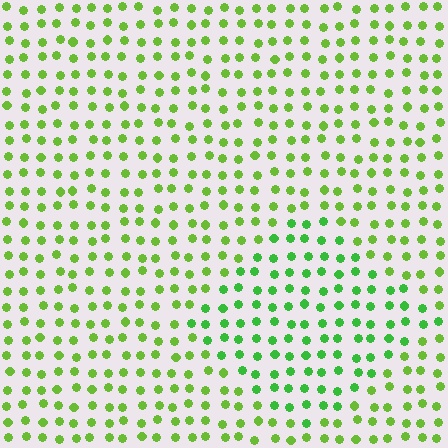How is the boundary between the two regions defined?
The boundary is defined purely by a slight shift in hue (about 25 degrees). Spacing, size, and orientation are identical on both sides.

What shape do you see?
I see a diamond.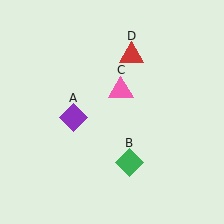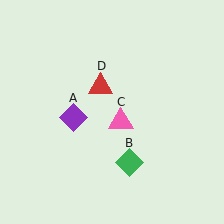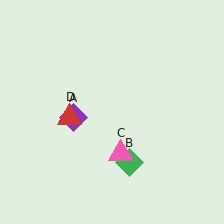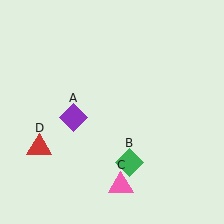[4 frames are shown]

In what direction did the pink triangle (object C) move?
The pink triangle (object C) moved down.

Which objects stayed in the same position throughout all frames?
Purple diamond (object A) and green diamond (object B) remained stationary.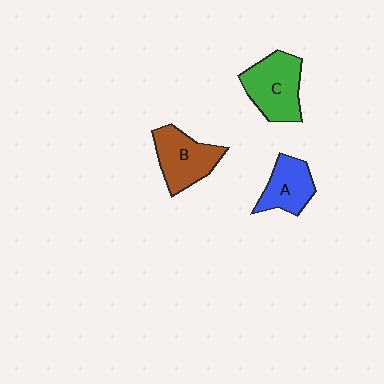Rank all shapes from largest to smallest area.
From largest to smallest: C (green), B (brown), A (blue).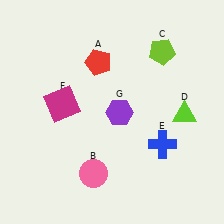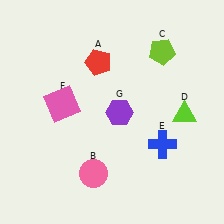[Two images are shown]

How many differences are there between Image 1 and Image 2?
There is 1 difference between the two images.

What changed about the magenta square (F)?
In Image 1, F is magenta. In Image 2, it changed to pink.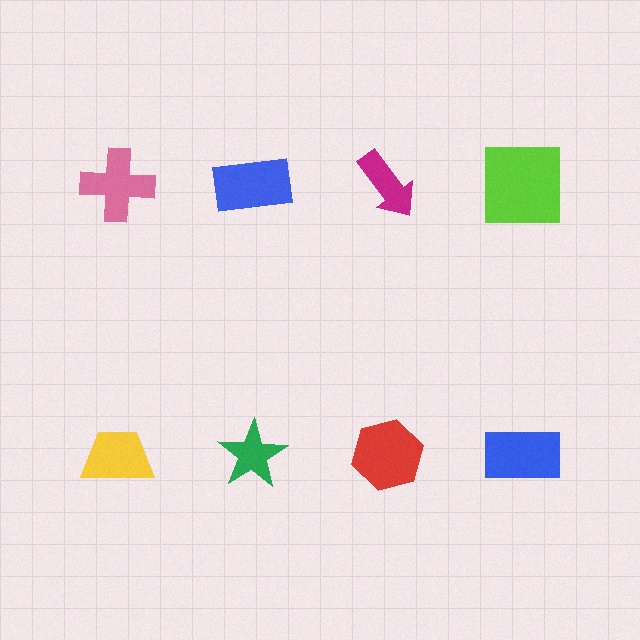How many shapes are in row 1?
4 shapes.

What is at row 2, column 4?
A blue rectangle.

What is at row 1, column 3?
A magenta arrow.